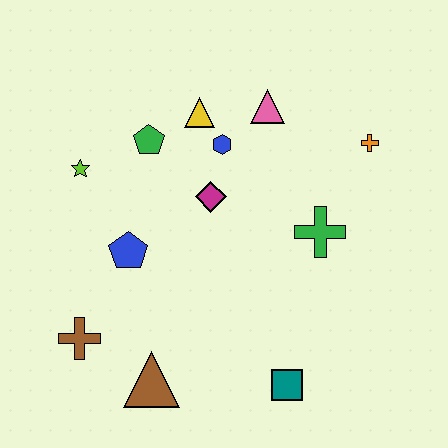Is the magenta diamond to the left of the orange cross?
Yes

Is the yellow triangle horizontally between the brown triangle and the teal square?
Yes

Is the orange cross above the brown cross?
Yes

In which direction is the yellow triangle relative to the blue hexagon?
The yellow triangle is above the blue hexagon.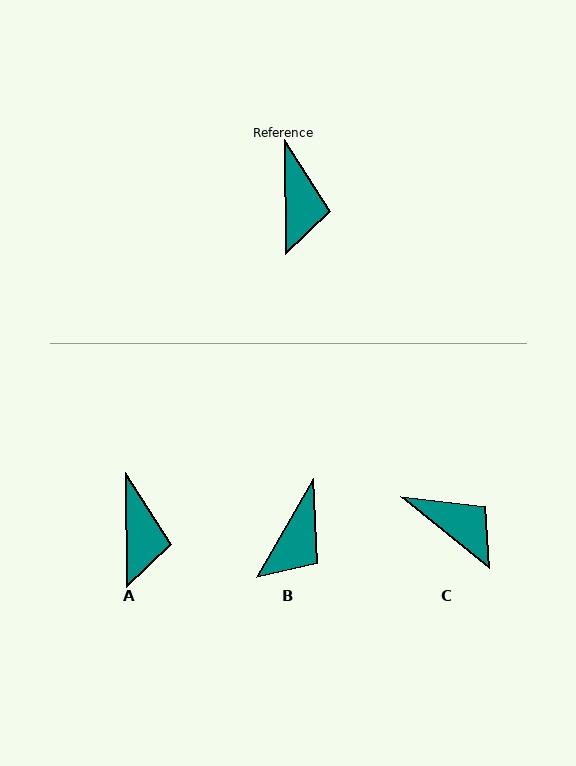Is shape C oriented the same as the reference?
No, it is off by about 50 degrees.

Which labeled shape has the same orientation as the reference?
A.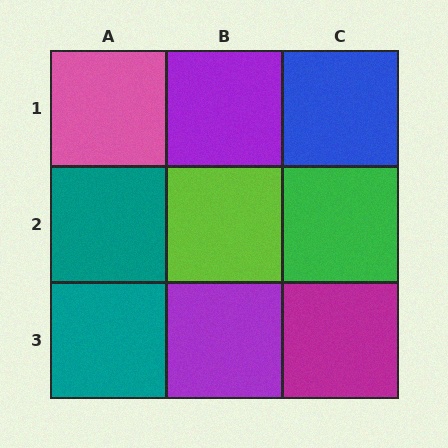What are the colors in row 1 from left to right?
Pink, purple, blue.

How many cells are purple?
2 cells are purple.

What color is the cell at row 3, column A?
Teal.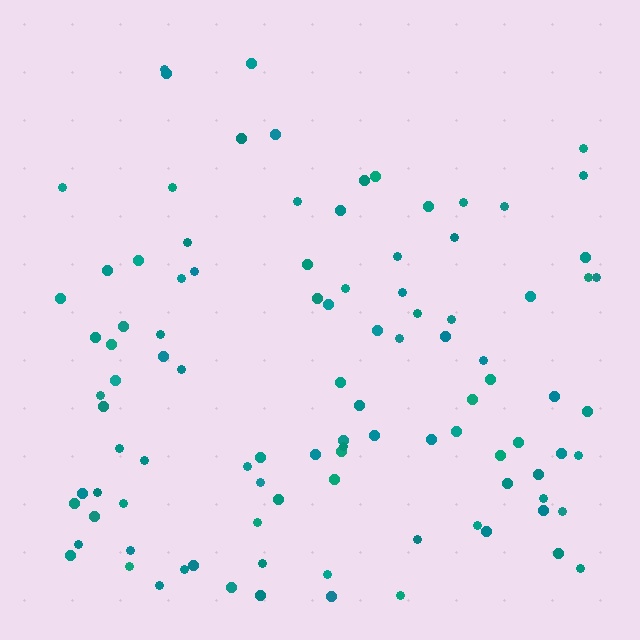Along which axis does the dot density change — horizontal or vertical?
Vertical.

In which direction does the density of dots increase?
From top to bottom, with the bottom side densest.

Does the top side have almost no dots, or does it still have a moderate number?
Still a moderate number, just noticeably fewer than the bottom.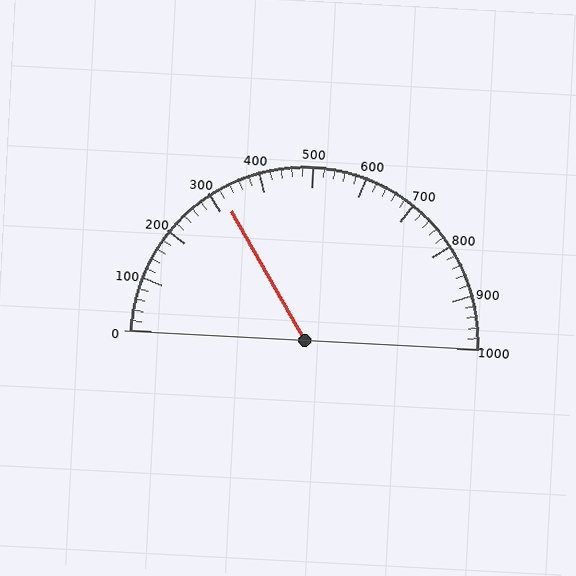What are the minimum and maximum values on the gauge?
The gauge ranges from 0 to 1000.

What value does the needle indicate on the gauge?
The needle indicates approximately 320.